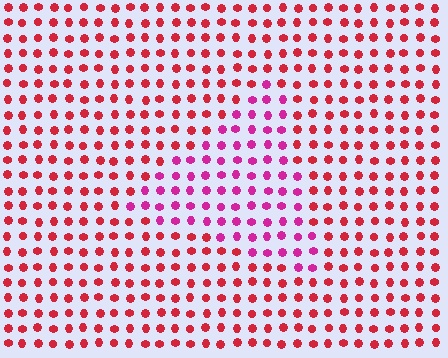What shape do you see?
I see a triangle.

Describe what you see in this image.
The image is filled with small red elements in a uniform arrangement. A triangle-shaped region is visible where the elements are tinted to a slightly different hue, forming a subtle color boundary.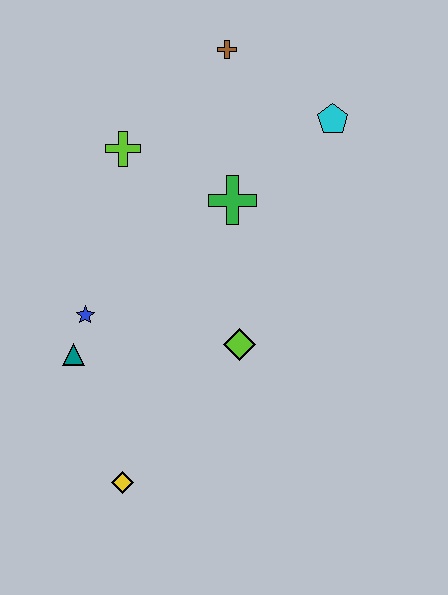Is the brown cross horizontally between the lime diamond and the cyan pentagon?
No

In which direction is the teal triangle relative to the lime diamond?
The teal triangle is to the left of the lime diamond.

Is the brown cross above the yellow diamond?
Yes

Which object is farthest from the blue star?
The cyan pentagon is farthest from the blue star.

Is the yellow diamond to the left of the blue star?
No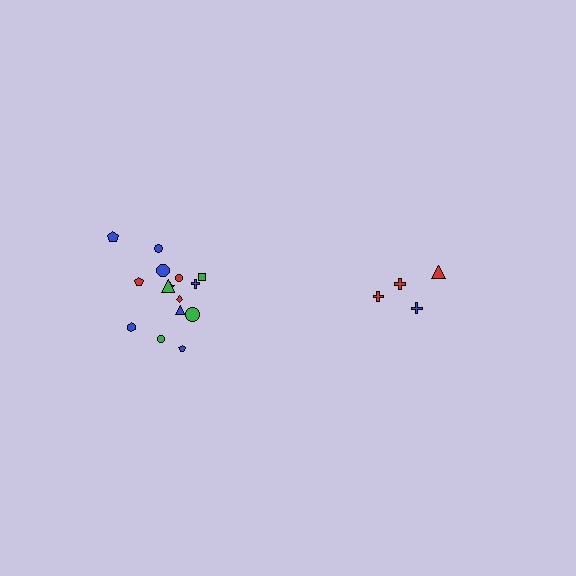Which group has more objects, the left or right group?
The left group.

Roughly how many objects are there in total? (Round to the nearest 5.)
Roughly 20 objects in total.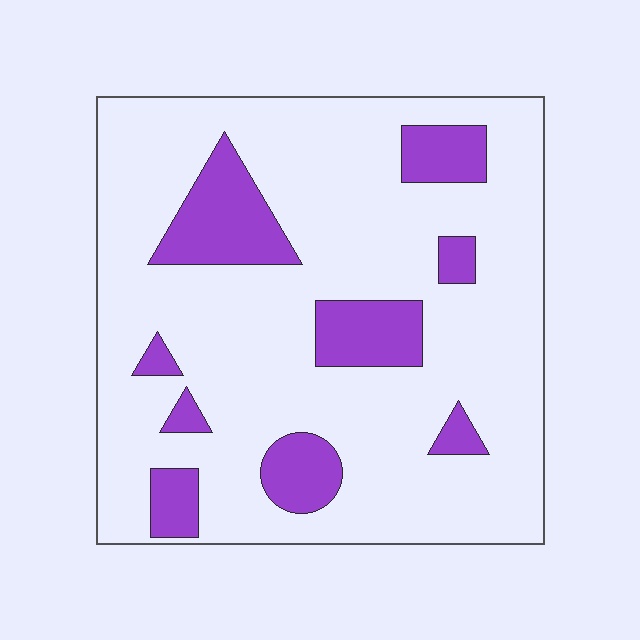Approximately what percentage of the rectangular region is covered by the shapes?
Approximately 20%.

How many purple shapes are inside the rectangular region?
9.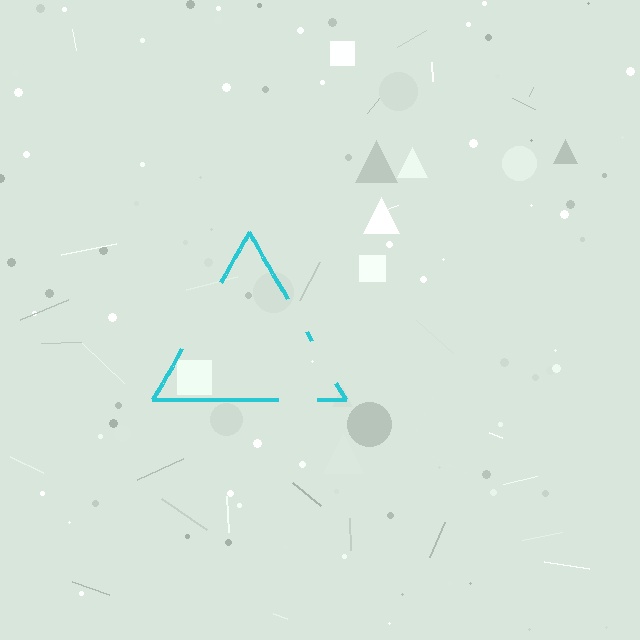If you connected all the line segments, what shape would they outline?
They would outline a triangle.